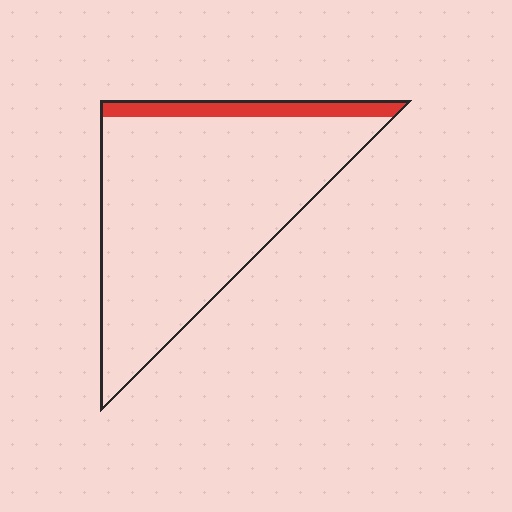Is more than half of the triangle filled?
No.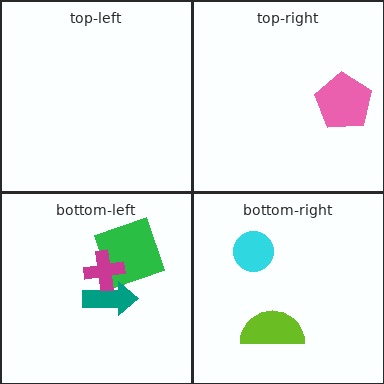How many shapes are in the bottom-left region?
3.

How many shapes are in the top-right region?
1.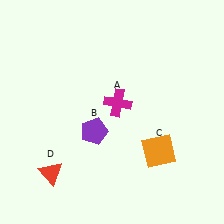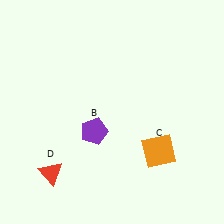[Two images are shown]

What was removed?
The magenta cross (A) was removed in Image 2.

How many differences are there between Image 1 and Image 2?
There is 1 difference between the two images.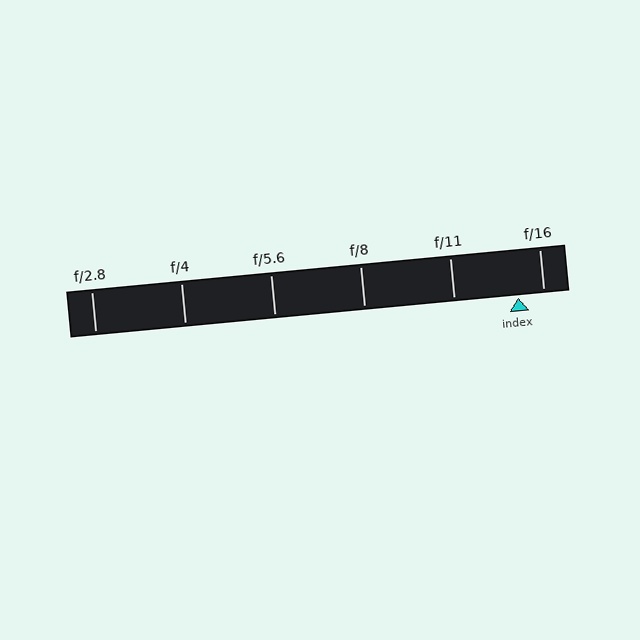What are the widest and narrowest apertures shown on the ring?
The widest aperture shown is f/2.8 and the narrowest is f/16.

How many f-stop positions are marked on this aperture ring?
There are 6 f-stop positions marked.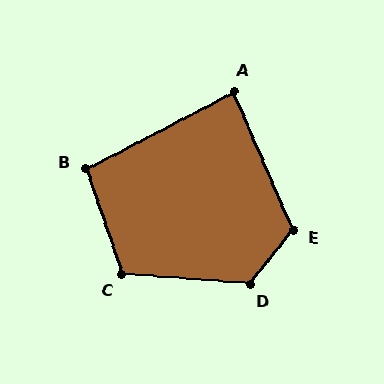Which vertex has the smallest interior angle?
A, at approximately 86 degrees.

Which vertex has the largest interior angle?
D, at approximately 125 degrees.